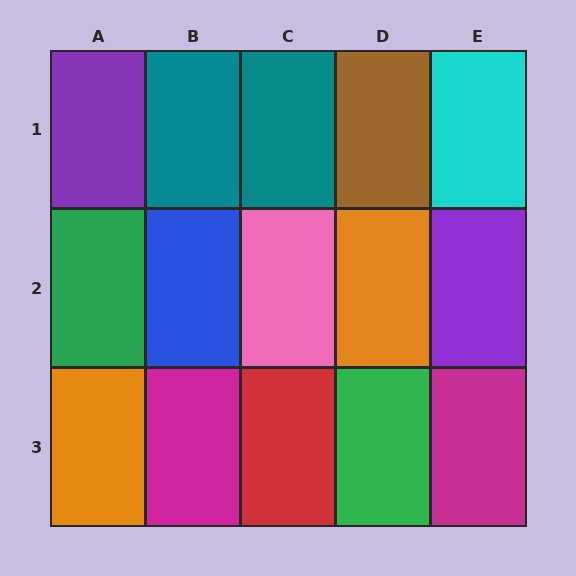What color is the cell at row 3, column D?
Green.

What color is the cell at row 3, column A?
Orange.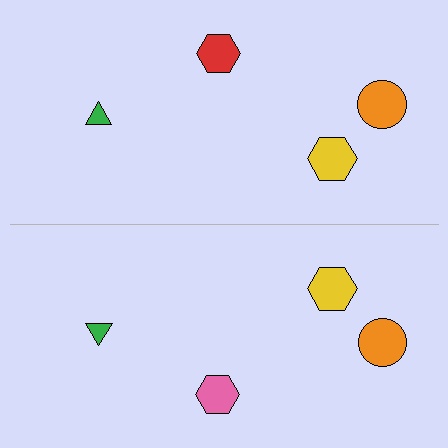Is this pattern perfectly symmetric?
No, the pattern is not perfectly symmetric. The pink hexagon on the bottom side breaks the symmetry — its mirror counterpart is red.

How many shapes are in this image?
There are 8 shapes in this image.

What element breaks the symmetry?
The pink hexagon on the bottom side breaks the symmetry — its mirror counterpart is red.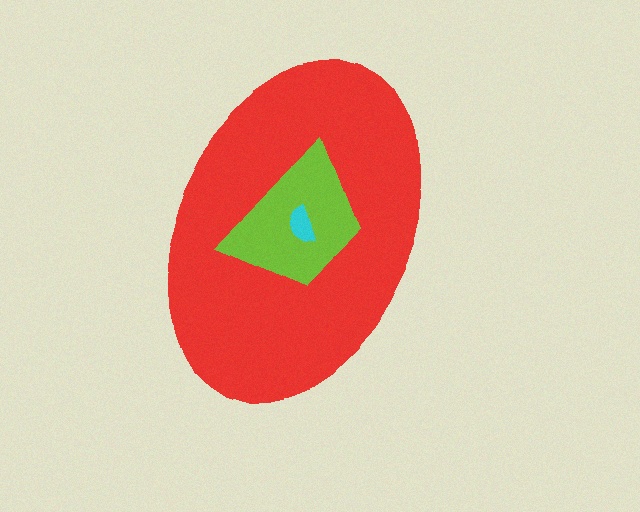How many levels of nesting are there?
3.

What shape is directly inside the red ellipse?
The lime trapezoid.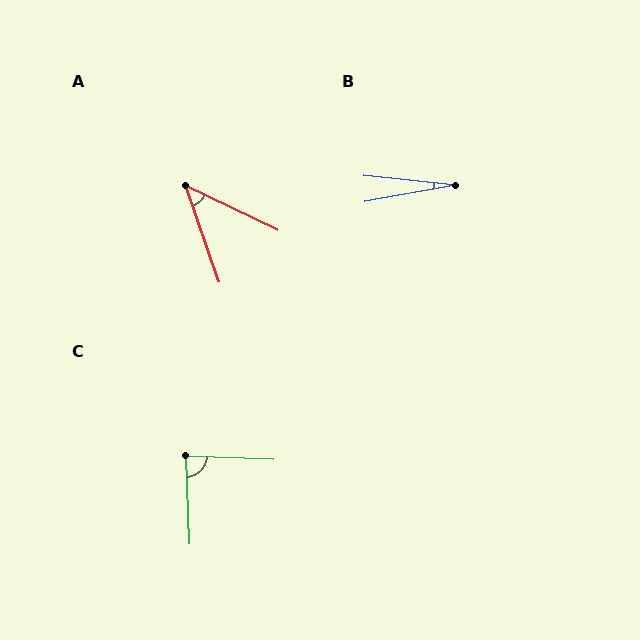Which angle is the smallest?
B, at approximately 16 degrees.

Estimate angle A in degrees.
Approximately 45 degrees.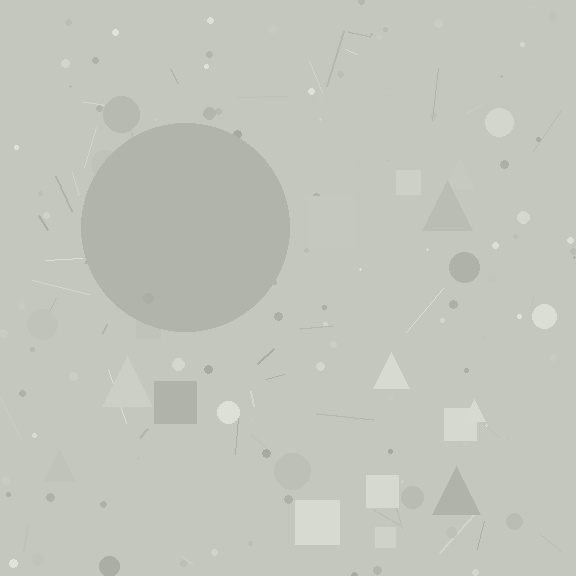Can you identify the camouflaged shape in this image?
The camouflaged shape is a circle.